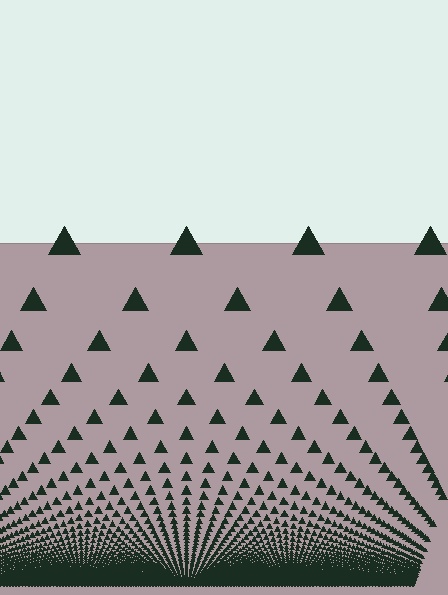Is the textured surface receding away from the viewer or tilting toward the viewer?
The surface appears to tilt toward the viewer. Texture elements get larger and sparser toward the top.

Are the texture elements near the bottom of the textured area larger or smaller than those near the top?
Smaller. The gradient is inverted — elements near the bottom are smaller and denser.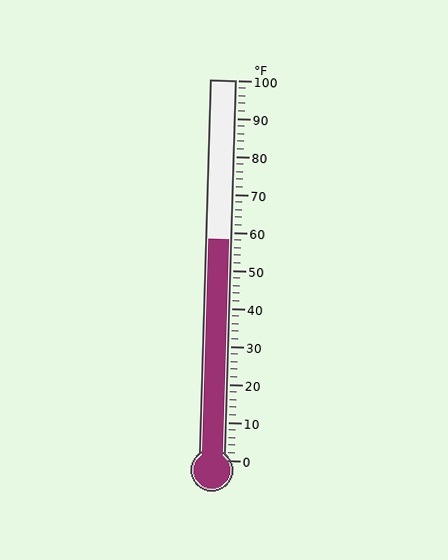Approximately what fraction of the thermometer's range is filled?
The thermometer is filled to approximately 60% of its range.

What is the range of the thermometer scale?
The thermometer scale ranges from 0°F to 100°F.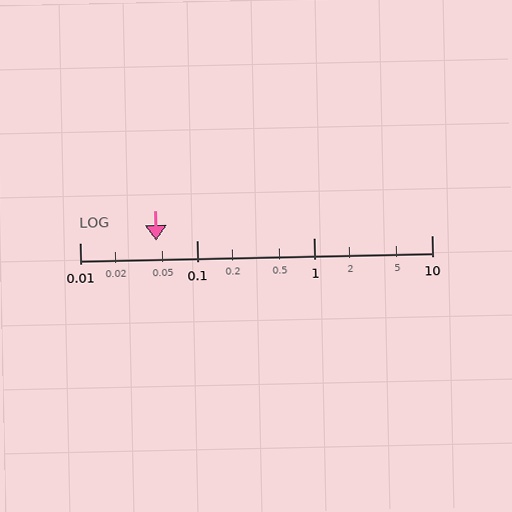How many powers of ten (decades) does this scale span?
The scale spans 3 decades, from 0.01 to 10.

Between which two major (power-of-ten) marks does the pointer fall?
The pointer is between 0.01 and 0.1.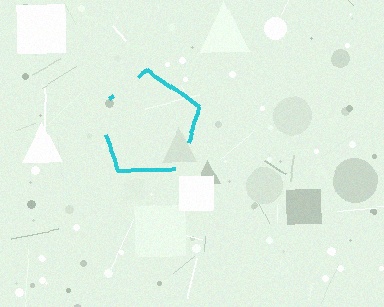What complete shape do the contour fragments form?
The contour fragments form a pentagon.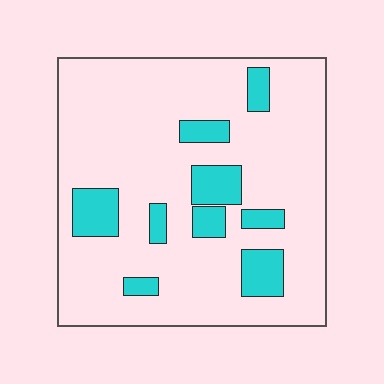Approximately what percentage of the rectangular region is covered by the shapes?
Approximately 15%.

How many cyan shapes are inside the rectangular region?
9.